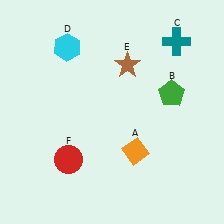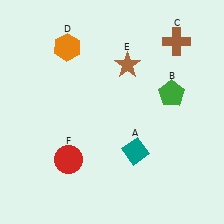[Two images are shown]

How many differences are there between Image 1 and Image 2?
There are 3 differences between the two images.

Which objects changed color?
A changed from orange to teal. C changed from teal to brown. D changed from cyan to orange.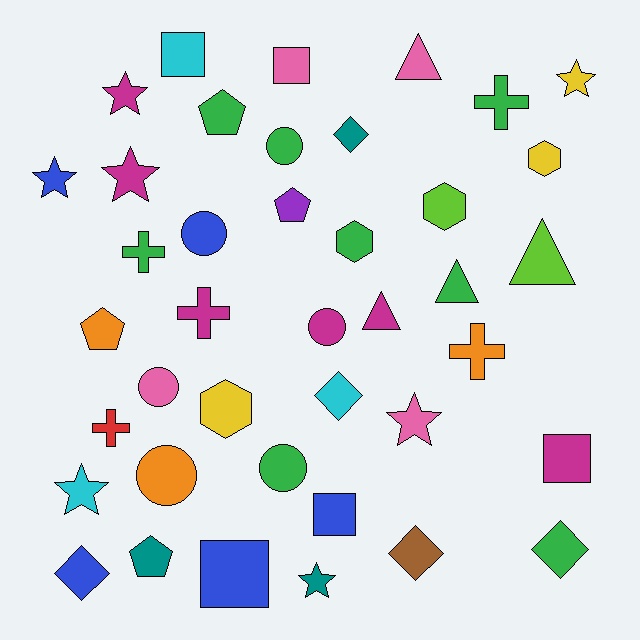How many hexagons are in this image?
There are 4 hexagons.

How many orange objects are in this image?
There are 3 orange objects.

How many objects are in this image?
There are 40 objects.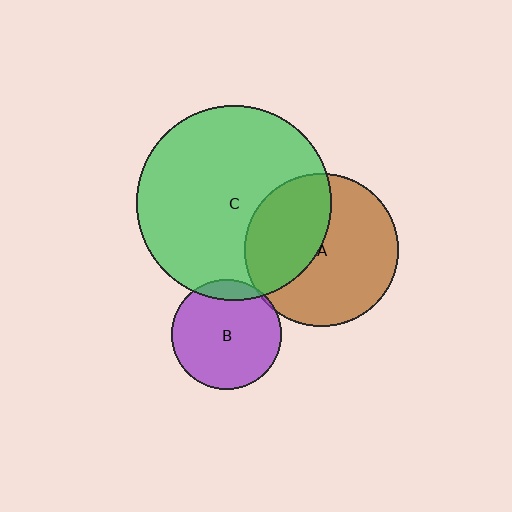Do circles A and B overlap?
Yes.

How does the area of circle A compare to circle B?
Approximately 1.9 times.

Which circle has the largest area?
Circle C (green).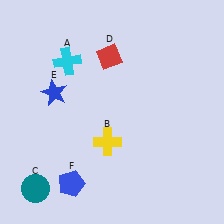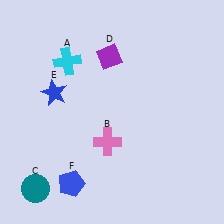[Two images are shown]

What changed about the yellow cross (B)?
In Image 1, B is yellow. In Image 2, it changed to pink.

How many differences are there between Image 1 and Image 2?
There are 2 differences between the two images.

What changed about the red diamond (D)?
In Image 1, D is red. In Image 2, it changed to purple.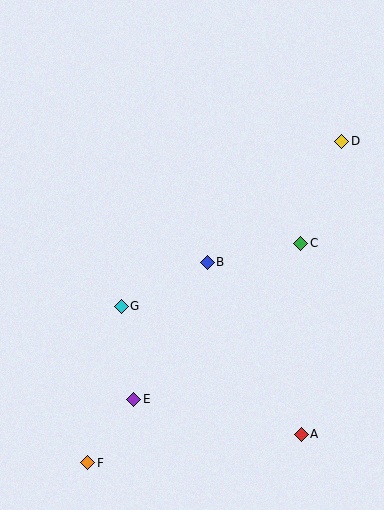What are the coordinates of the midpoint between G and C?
The midpoint between G and C is at (211, 275).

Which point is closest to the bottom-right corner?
Point A is closest to the bottom-right corner.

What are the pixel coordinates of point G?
Point G is at (121, 306).